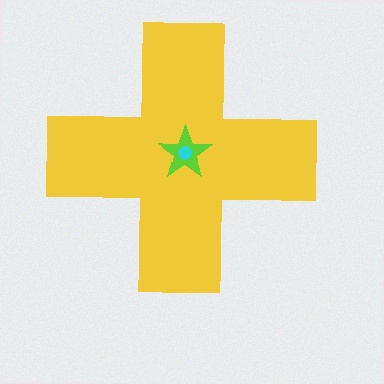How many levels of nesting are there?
3.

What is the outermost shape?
The yellow cross.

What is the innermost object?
The cyan circle.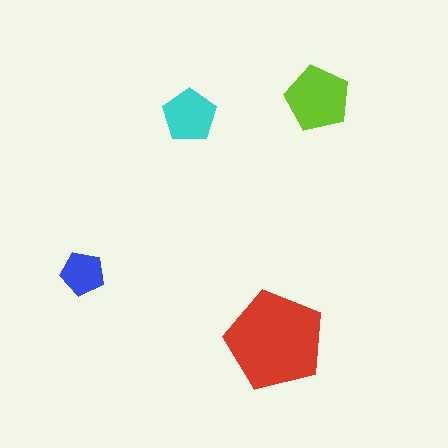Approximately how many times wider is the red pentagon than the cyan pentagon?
About 2 times wider.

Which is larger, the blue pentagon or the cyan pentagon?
The cyan one.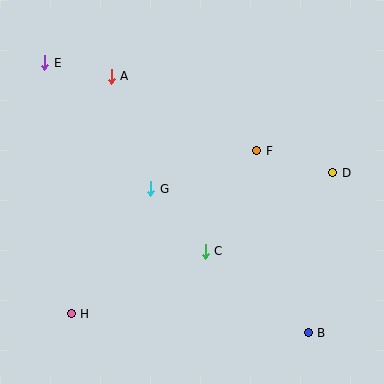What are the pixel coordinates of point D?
Point D is at (333, 173).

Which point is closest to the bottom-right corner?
Point B is closest to the bottom-right corner.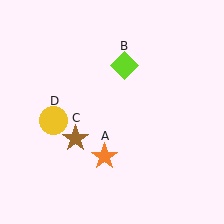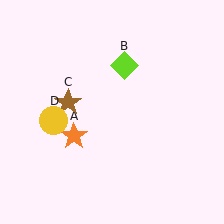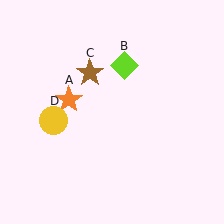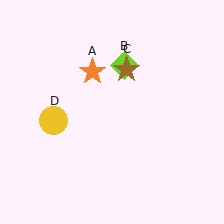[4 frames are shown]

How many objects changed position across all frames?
2 objects changed position: orange star (object A), brown star (object C).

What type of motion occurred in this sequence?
The orange star (object A), brown star (object C) rotated clockwise around the center of the scene.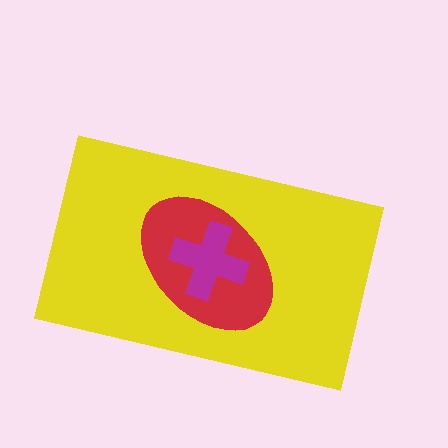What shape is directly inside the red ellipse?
The magenta cross.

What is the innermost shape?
The magenta cross.